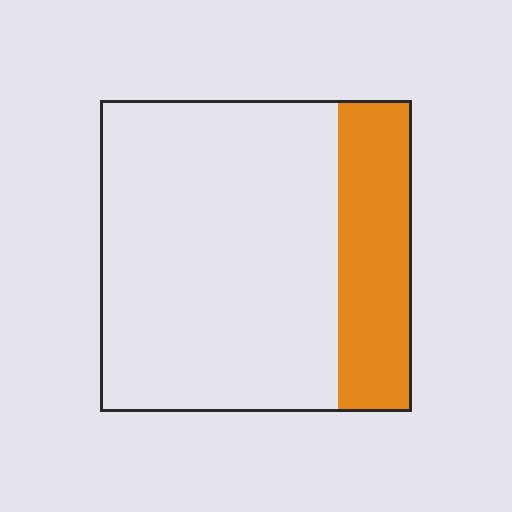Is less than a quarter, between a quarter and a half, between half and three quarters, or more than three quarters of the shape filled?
Less than a quarter.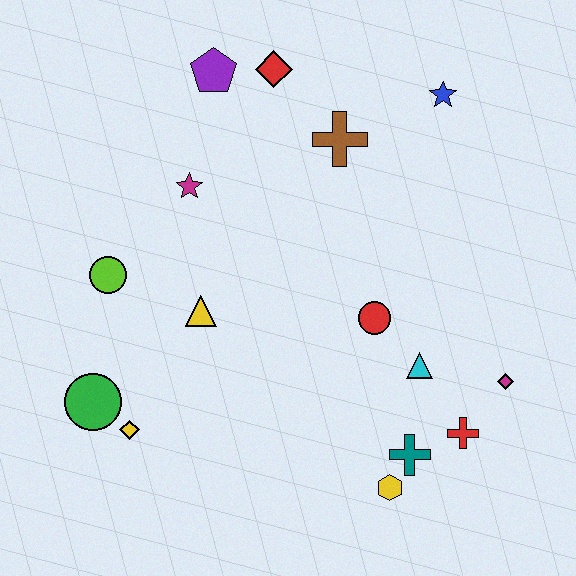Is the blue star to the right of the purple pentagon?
Yes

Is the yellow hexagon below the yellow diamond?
Yes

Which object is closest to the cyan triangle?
The red circle is closest to the cyan triangle.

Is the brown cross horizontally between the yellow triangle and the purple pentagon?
No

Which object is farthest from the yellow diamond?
The blue star is farthest from the yellow diamond.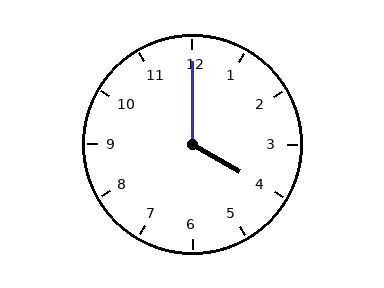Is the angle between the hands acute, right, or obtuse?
It is obtuse.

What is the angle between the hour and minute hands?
Approximately 120 degrees.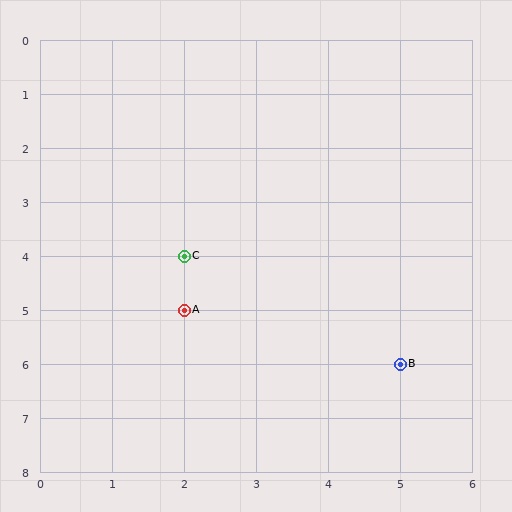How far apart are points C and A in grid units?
Points C and A are 1 row apart.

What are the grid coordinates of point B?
Point B is at grid coordinates (5, 6).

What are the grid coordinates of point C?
Point C is at grid coordinates (2, 4).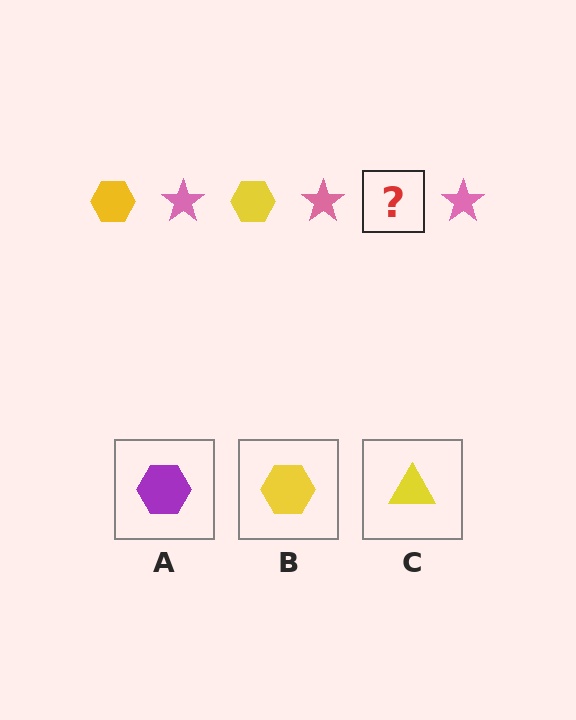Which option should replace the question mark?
Option B.